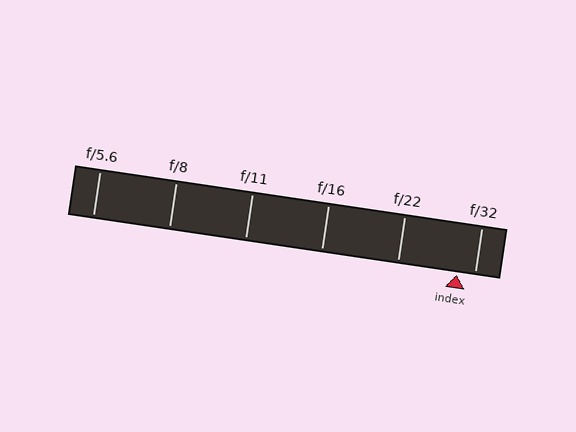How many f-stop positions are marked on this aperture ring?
There are 6 f-stop positions marked.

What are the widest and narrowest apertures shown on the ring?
The widest aperture shown is f/5.6 and the narrowest is f/32.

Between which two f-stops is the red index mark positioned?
The index mark is between f/22 and f/32.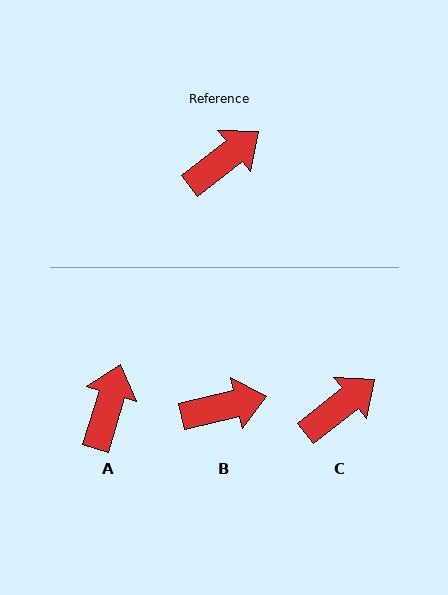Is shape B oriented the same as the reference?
No, it is off by about 25 degrees.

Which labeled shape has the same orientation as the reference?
C.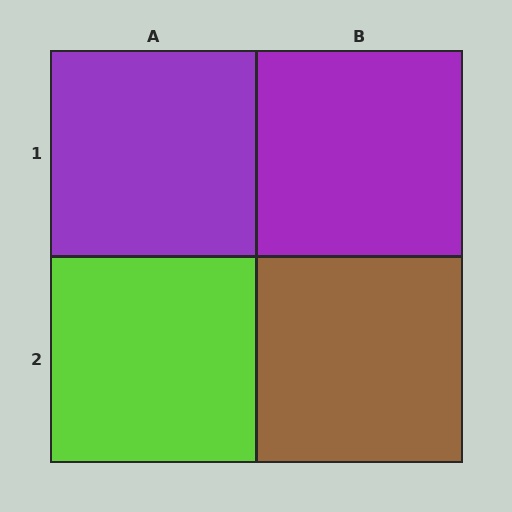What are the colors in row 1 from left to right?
Purple, purple.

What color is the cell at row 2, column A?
Lime.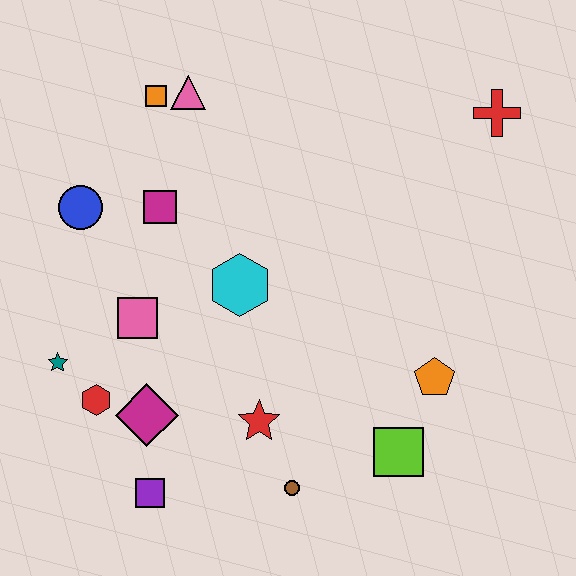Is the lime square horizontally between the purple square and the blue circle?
No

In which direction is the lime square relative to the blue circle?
The lime square is to the right of the blue circle.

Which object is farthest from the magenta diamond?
The red cross is farthest from the magenta diamond.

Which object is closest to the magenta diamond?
The red hexagon is closest to the magenta diamond.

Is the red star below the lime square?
No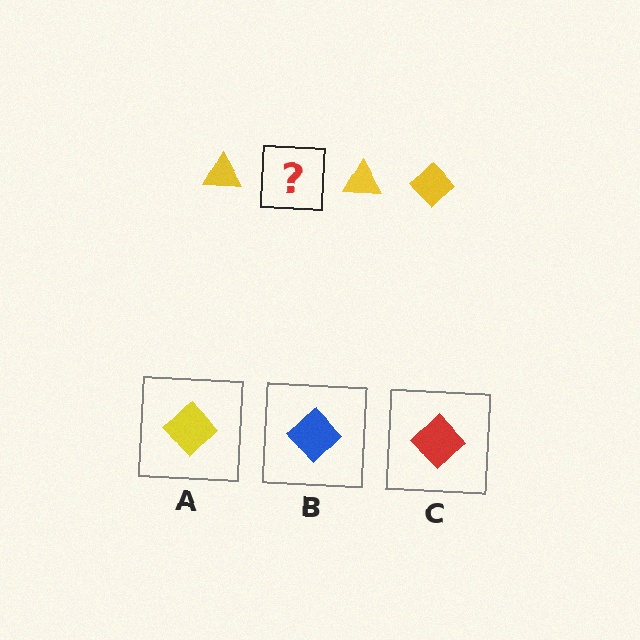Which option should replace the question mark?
Option A.